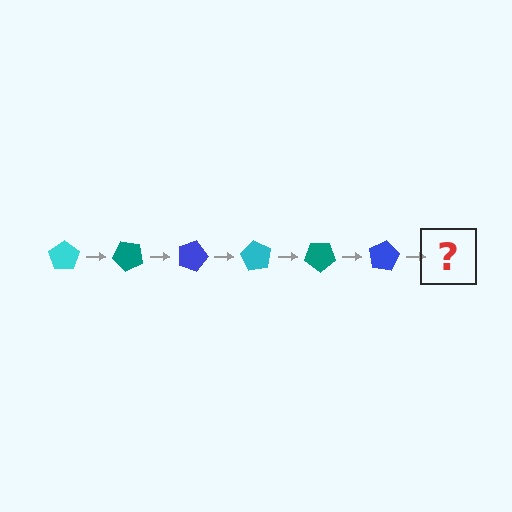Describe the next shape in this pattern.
It should be a cyan pentagon, rotated 270 degrees from the start.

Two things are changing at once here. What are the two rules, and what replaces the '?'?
The two rules are that it rotates 45 degrees each step and the color cycles through cyan, teal, and blue. The '?' should be a cyan pentagon, rotated 270 degrees from the start.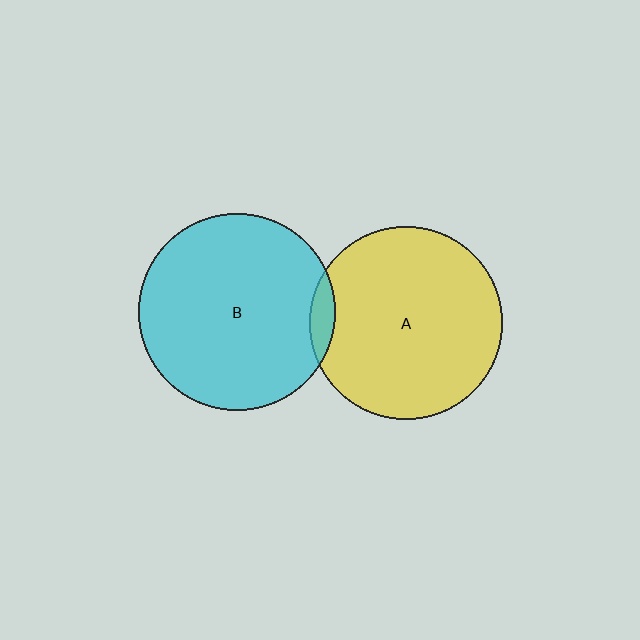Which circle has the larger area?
Circle B (cyan).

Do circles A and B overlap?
Yes.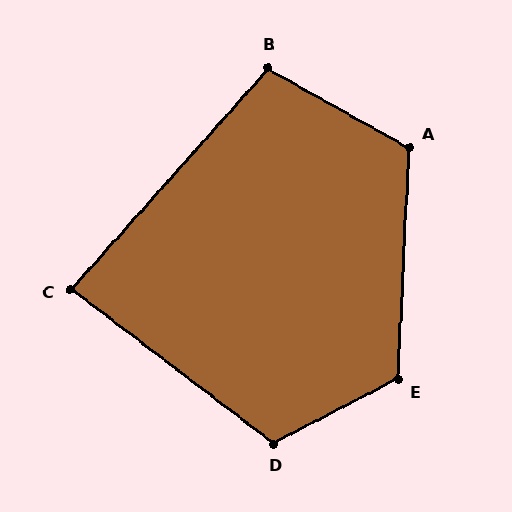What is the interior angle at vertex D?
Approximately 115 degrees (obtuse).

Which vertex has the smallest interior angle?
C, at approximately 86 degrees.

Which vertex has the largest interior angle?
E, at approximately 120 degrees.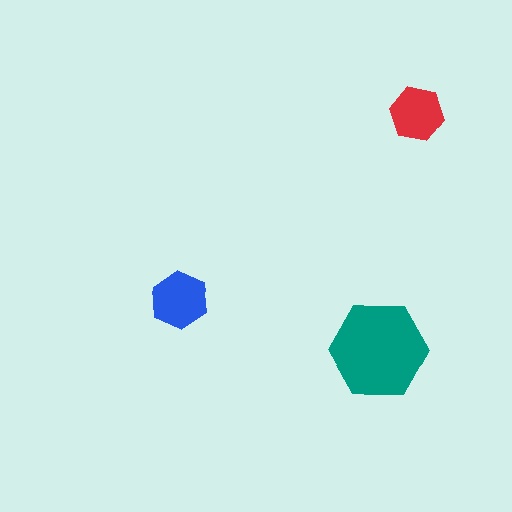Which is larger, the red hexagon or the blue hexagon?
The blue one.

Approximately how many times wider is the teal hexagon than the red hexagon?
About 2 times wider.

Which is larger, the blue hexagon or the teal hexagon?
The teal one.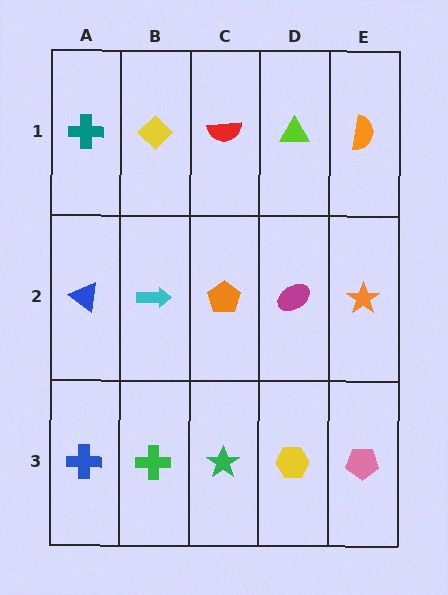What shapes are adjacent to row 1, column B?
A cyan arrow (row 2, column B), a teal cross (row 1, column A), a red semicircle (row 1, column C).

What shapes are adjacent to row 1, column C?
An orange pentagon (row 2, column C), a yellow diamond (row 1, column B), a lime triangle (row 1, column D).